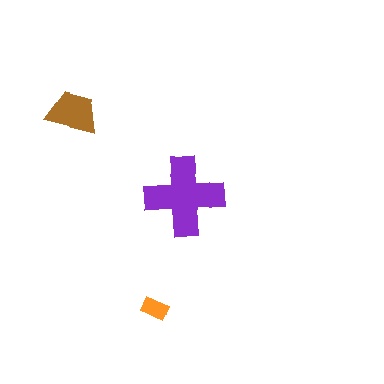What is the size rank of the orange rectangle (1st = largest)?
3rd.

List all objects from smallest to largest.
The orange rectangle, the brown trapezoid, the purple cross.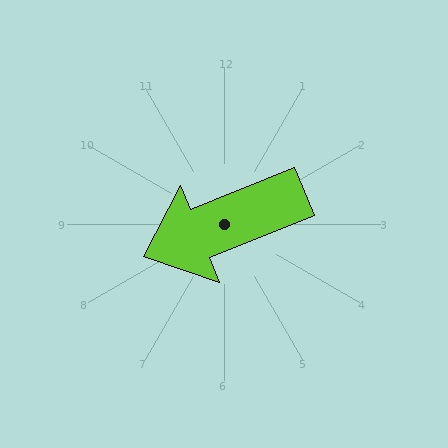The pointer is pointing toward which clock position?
Roughly 8 o'clock.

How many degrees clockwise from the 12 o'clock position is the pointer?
Approximately 248 degrees.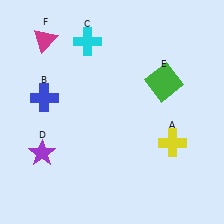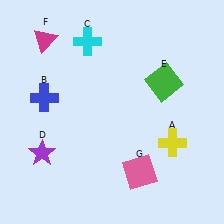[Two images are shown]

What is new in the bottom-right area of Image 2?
A pink square (G) was added in the bottom-right area of Image 2.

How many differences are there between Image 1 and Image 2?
There is 1 difference between the two images.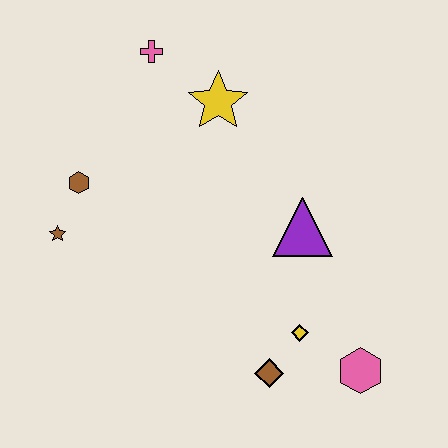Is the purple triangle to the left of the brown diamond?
No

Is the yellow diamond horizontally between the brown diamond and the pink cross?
No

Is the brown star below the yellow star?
Yes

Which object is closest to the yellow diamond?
The brown diamond is closest to the yellow diamond.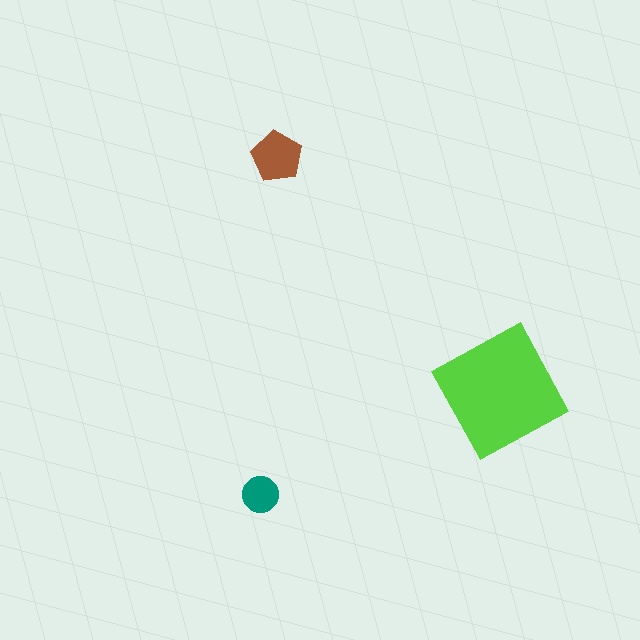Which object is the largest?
The lime square.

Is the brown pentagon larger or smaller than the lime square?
Smaller.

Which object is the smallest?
The teal circle.